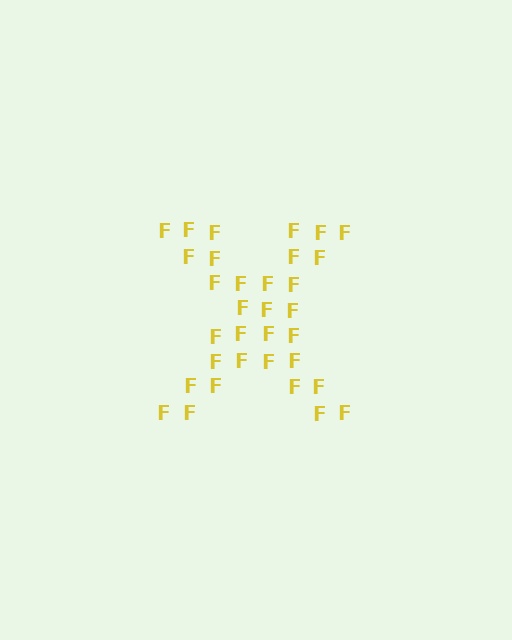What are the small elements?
The small elements are letter F's.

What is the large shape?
The large shape is the letter X.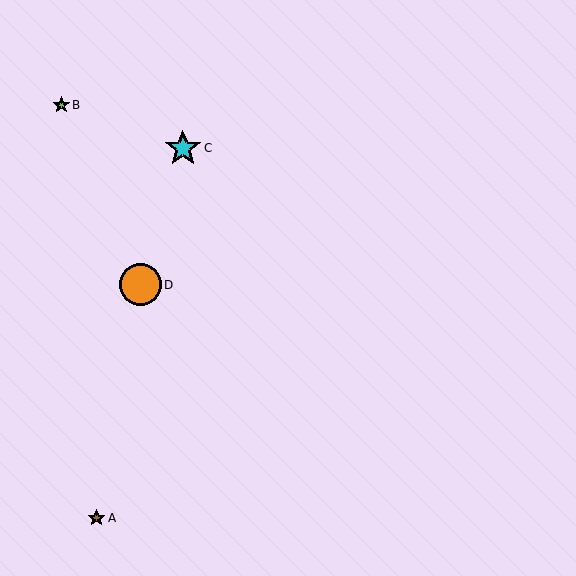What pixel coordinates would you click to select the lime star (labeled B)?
Click at (61, 105) to select the lime star B.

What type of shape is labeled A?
Shape A is a brown star.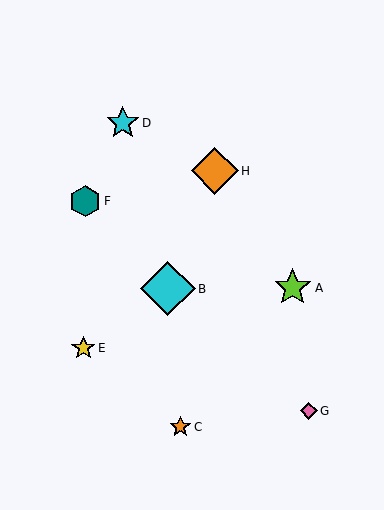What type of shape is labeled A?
Shape A is a lime star.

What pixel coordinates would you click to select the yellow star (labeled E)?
Click at (83, 348) to select the yellow star E.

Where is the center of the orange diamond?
The center of the orange diamond is at (215, 171).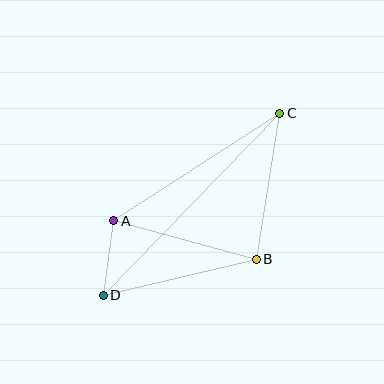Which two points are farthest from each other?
Points C and D are farthest from each other.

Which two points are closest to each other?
Points A and D are closest to each other.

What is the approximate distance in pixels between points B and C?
The distance between B and C is approximately 148 pixels.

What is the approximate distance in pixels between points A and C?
The distance between A and C is approximately 198 pixels.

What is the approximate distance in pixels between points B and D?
The distance between B and D is approximately 157 pixels.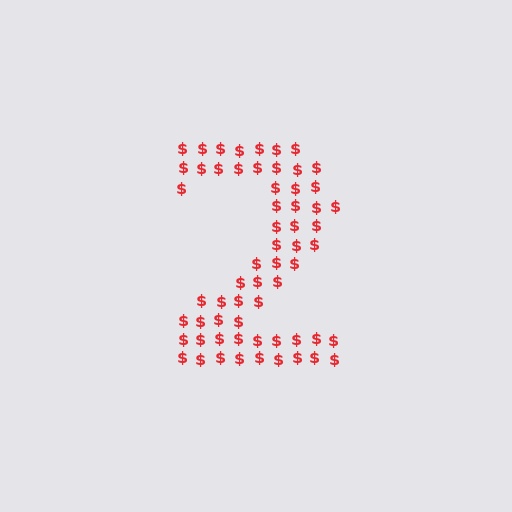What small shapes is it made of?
It is made of small dollar signs.